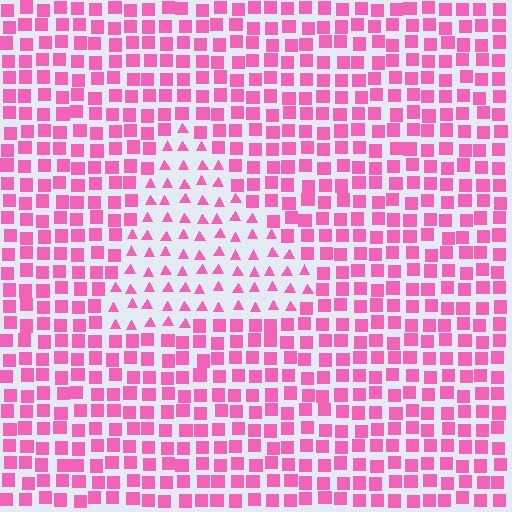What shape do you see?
I see a triangle.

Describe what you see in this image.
The image is filled with small pink elements arranged in a uniform grid. A triangle-shaped region contains triangles, while the surrounding area contains squares. The boundary is defined purely by the change in element shape.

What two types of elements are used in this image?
The image uses triangles inside the triangle region and squares outside it.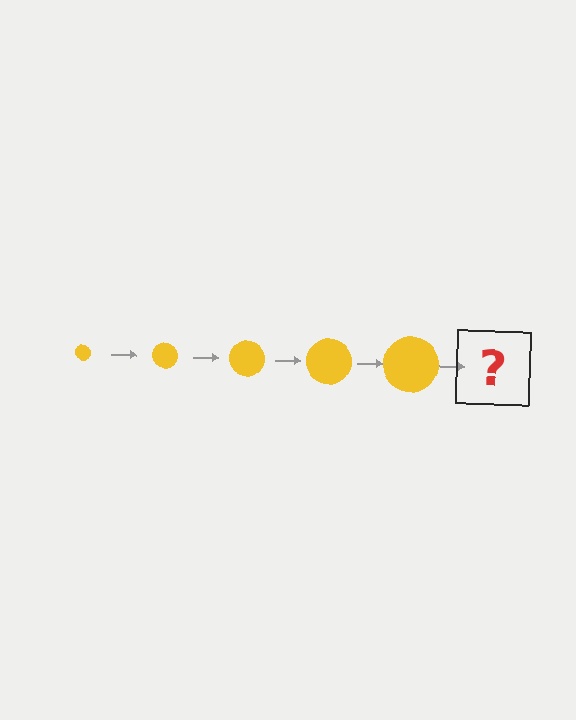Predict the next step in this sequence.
The next step is a yellow circle, larger than the previous one.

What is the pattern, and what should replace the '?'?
The pattern is that the circle gets progressively larger each step. The '?' should be a yellow circle, larger than the previous one.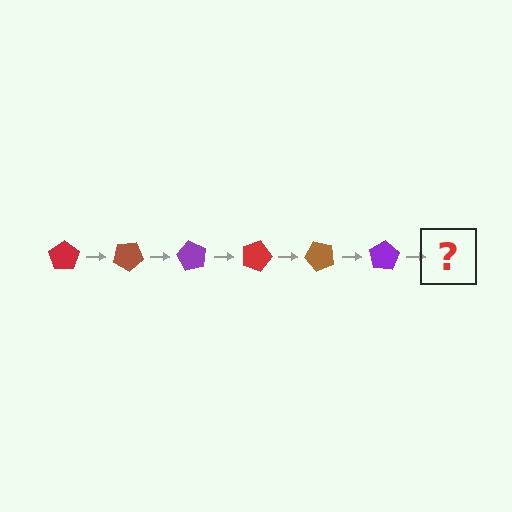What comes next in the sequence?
The next element should be a red pentagon, rotated 180 degrees from the start.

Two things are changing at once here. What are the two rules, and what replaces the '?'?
The two rules are that it rotates 30 degrees each step and the color cycles through red, brown, and purple. The '?' should be a red pentagon, rotated 180 degrees from the start.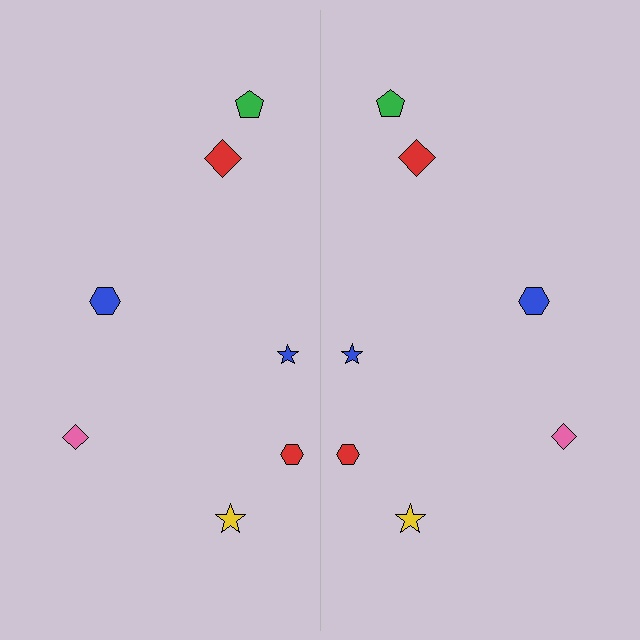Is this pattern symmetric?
Yes, this pattern has bilateral (reflection) symmetry.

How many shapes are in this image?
There are 14 shapes in this image.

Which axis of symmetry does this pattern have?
The pattern has a vertical axis of symmetry running through the center of the image.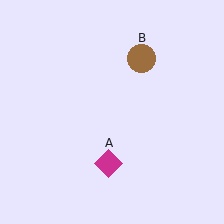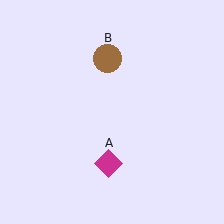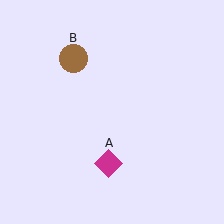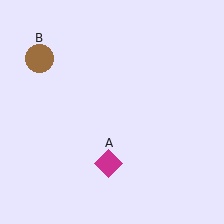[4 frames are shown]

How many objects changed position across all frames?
1 object changed position: brown circle (object B).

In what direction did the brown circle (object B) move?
The brown circle (object B) moved left.